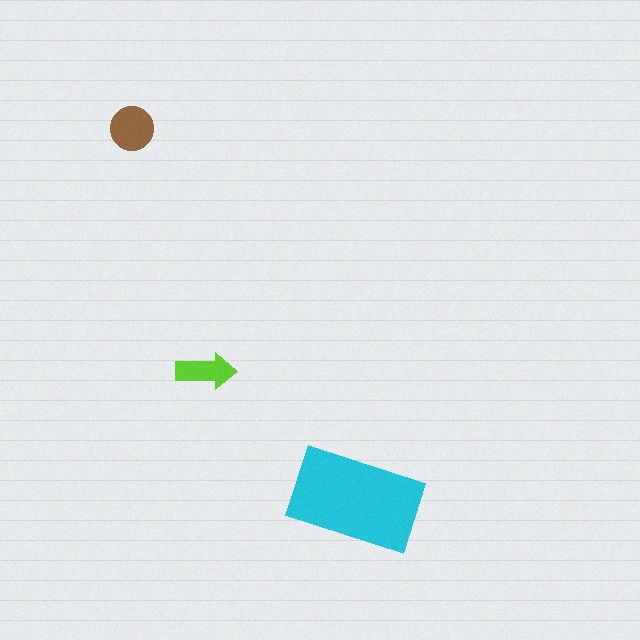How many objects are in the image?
There are 3 objects in the image.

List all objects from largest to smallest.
The cyan rectangle, the brown circle, the lime arrow.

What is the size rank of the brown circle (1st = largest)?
2nd.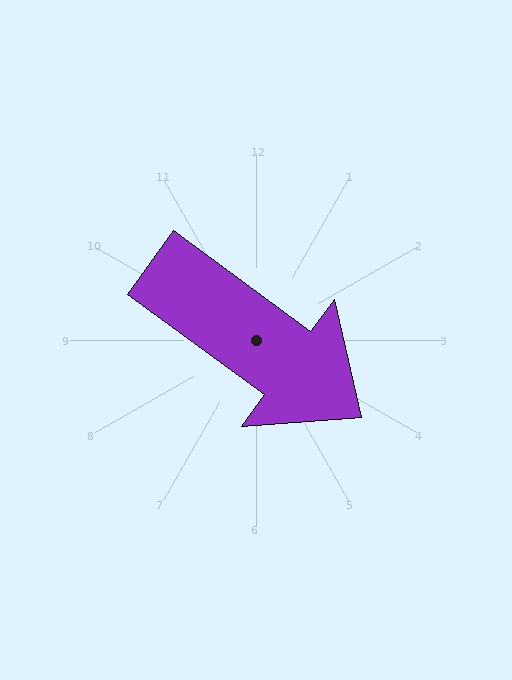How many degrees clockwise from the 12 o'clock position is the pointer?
Approximately 126 degrees.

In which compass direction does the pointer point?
Southeast.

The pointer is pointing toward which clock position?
Roughly 4 o'clock.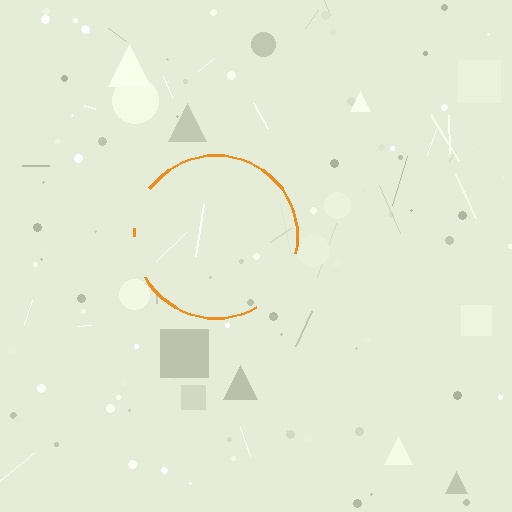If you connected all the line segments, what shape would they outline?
They would outline a circle.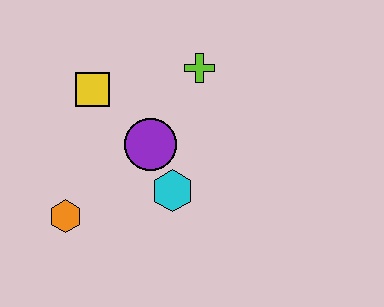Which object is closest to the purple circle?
The cyan hexagon is closest to the purple circle.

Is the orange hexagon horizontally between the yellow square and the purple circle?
No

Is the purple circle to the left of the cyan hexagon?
Yes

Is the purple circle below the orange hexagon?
No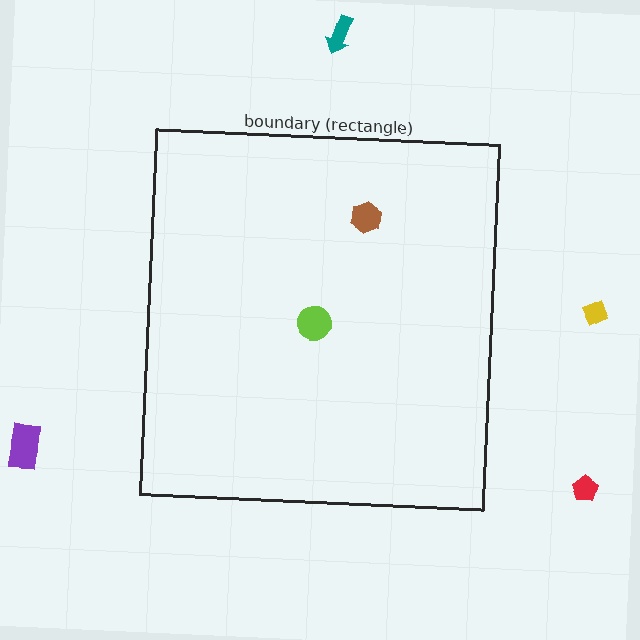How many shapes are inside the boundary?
2 inside, 4 outside.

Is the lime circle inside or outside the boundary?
Inside.